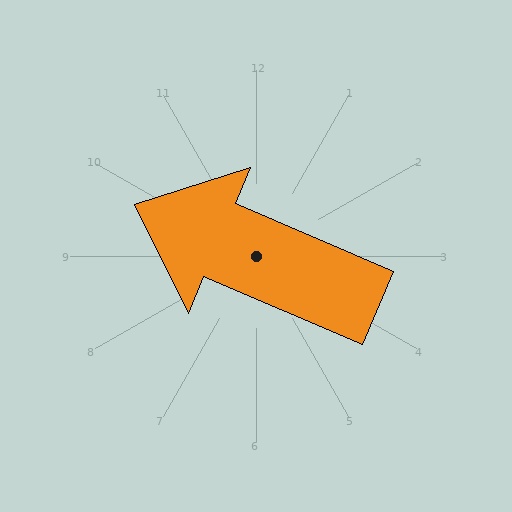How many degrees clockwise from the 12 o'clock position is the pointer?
Approximately 293 degrees.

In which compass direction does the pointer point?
Northwest.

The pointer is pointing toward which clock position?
Roughly 10 o'clock.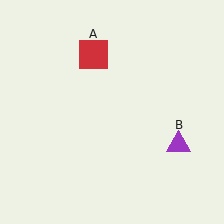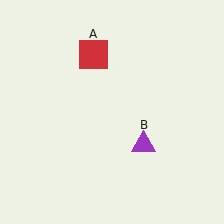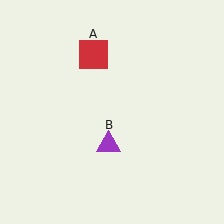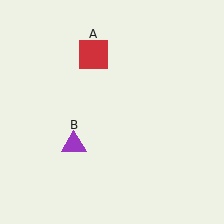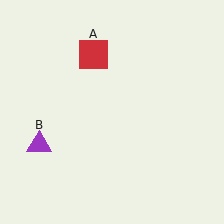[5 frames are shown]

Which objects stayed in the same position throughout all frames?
Red square (object A) remained stationary.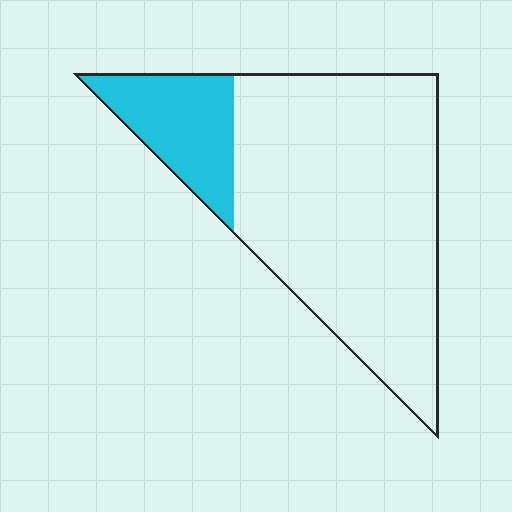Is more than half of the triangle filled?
No.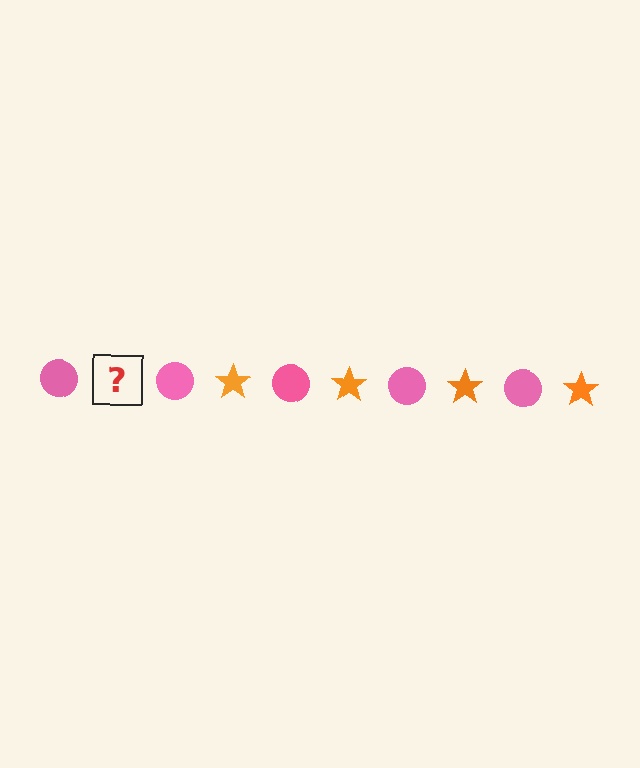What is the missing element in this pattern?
The missing element is an orange star.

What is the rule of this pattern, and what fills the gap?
The rule is that the pattern alternates between pink circle and orange star. The gap should be filled with an orange star.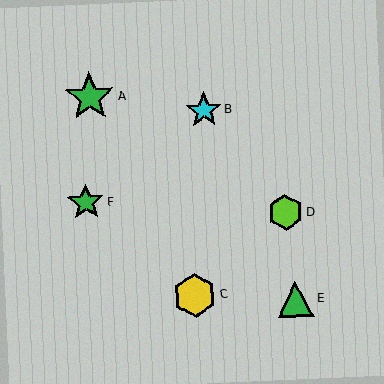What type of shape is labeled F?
Shape F is a green star.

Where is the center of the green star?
The center of the green star is at (90, 97).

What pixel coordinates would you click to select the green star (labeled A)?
Click at (90, 97) to select the green star A.